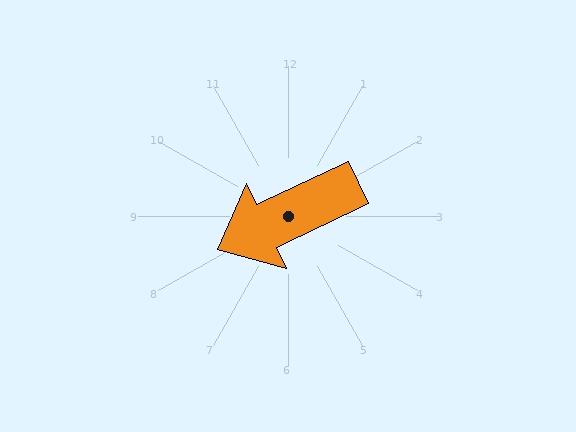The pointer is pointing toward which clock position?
Roughly 8 o'clock.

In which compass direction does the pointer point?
Southwest.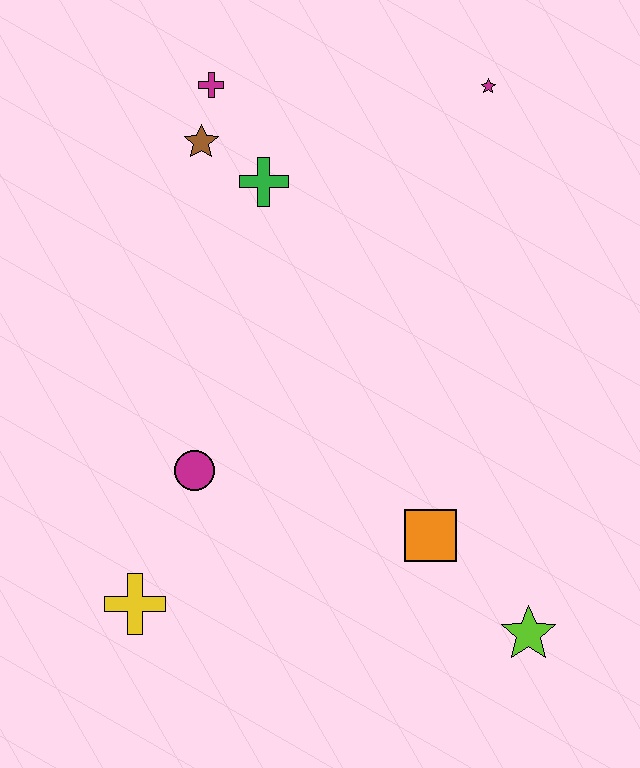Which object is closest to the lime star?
The orange square is closest to the lime star.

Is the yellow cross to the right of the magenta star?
No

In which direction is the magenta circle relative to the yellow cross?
The magenta circle is above the yellow cross.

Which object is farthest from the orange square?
The magenta cross is farthest from the orange square.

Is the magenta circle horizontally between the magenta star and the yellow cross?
Yes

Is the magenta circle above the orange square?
Yes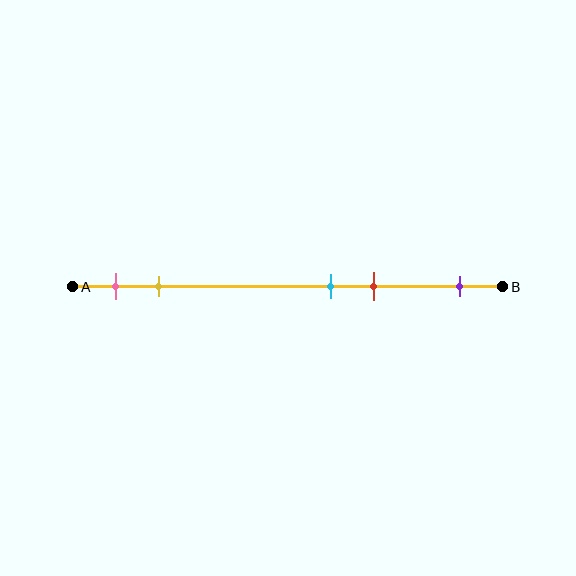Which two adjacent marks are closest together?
The cyan and red marks are the closest adjacent pair.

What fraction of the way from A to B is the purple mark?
The purple mark is approximately 90% (0.9) of the way from A to B.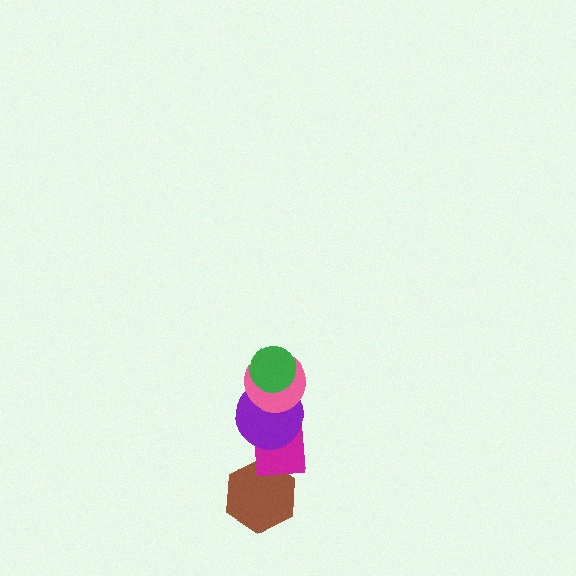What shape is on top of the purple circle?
The pink circle is on top of the purple circle.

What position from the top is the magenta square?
The magenta square is 4th from the top.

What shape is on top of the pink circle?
The green circle is on top of the pink circle.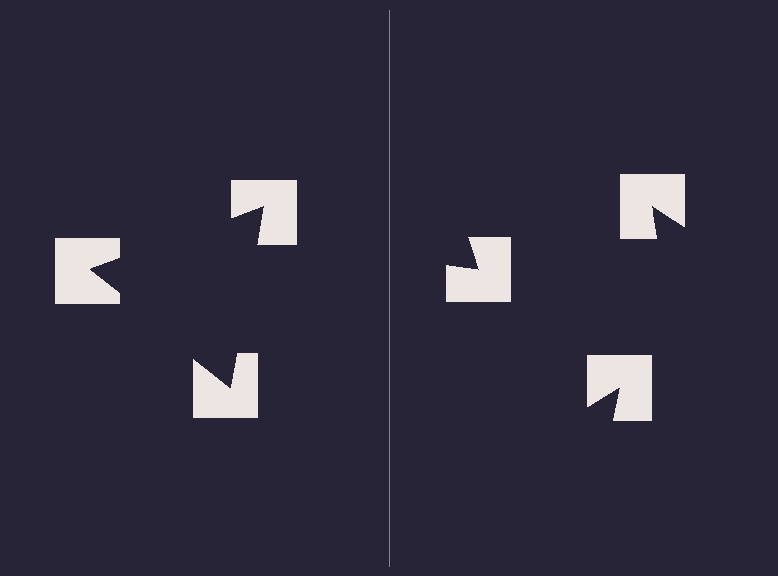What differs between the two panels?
The notched squares are positioned identically on both sides; only the wedge orientations differ. On the left they align to a triangle; on the right they are misaligned.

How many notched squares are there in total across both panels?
6 — 3 on each side.